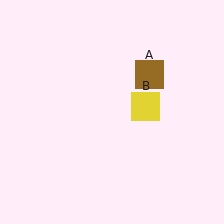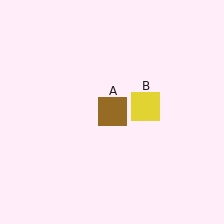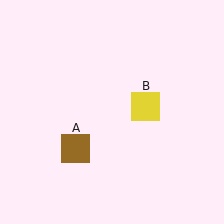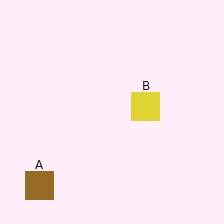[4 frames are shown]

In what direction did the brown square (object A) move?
The brown square (object A) moved down and to the left.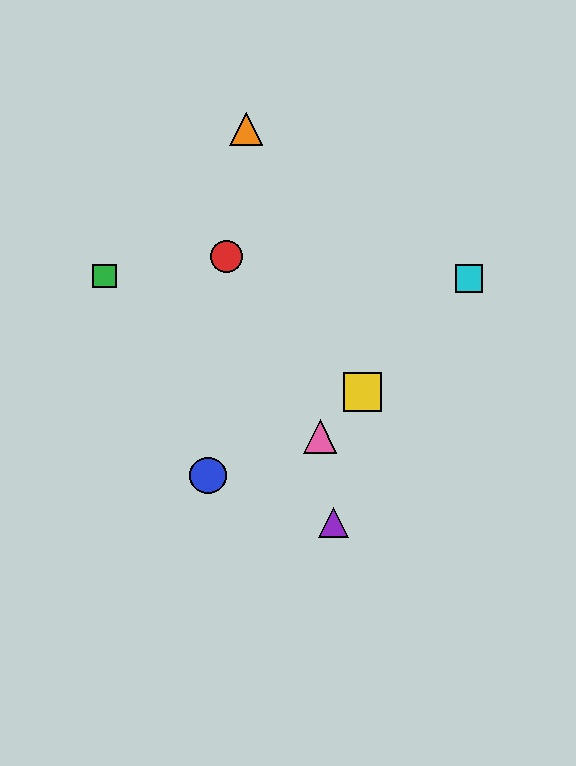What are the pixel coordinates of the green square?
The green square is at (105, 276).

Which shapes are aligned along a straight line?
The yellow square, the cyan square, the pink triangle are aligned along a straight line.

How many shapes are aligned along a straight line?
3 shapes (the yellow square, the cyan square, the pink triangle) are aligned along a straight line.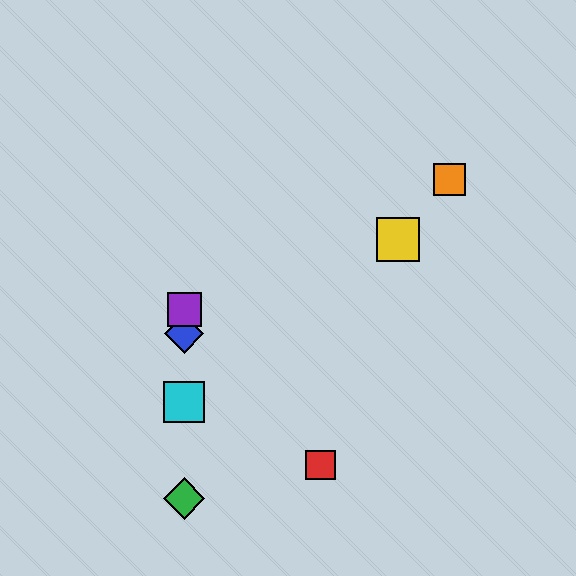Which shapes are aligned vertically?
The blue diamond, the green diamond, the purple square, the cyan square are aligned vertically.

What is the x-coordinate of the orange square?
The orange square is at x≈450.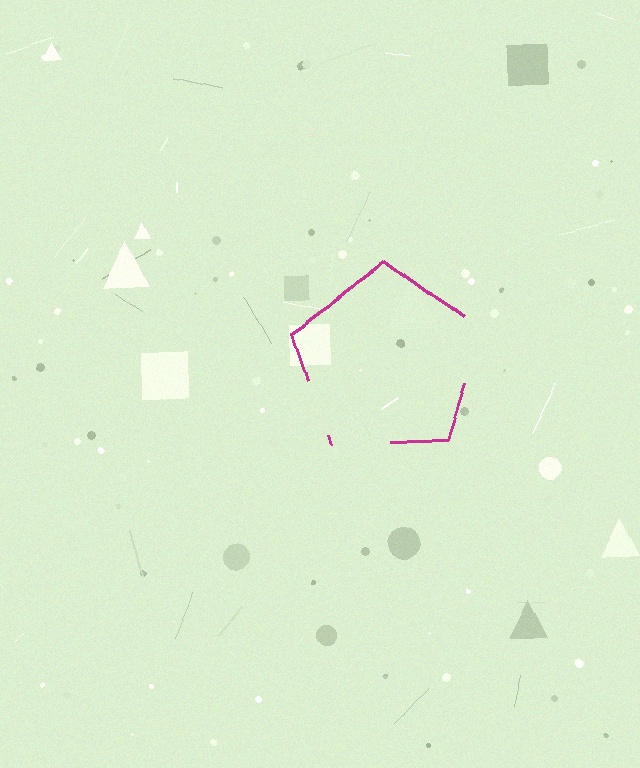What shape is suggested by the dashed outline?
The dashed outline suggests a pentagon.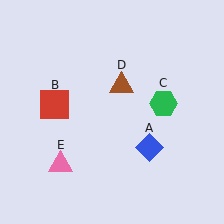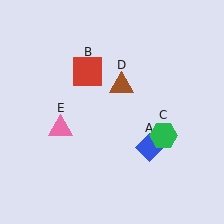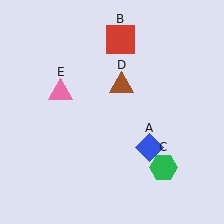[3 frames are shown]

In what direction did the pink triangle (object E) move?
The pink triangle (object E) moved up.